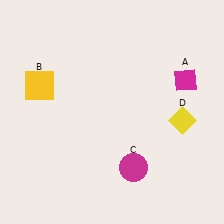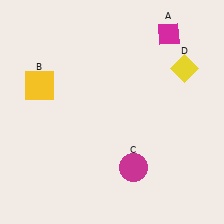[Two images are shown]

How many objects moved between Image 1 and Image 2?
2 objects moved between the two images.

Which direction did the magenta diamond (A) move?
The magenta diamond (A) moved up.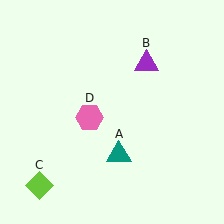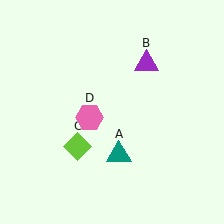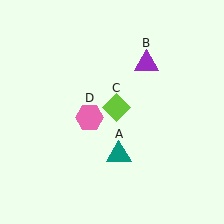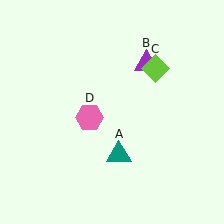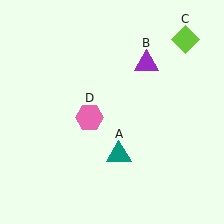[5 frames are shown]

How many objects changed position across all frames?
1 object changed position: lime diamond (object C).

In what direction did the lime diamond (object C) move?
The lime diamond (object C) moved up and to the right.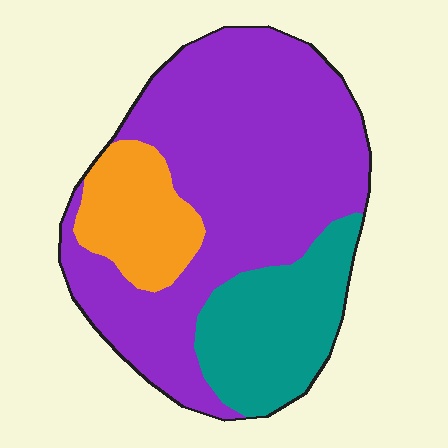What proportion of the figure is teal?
Teal takes up about one fifth (1/5) of the figure.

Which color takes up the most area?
Purple, at roughly 65%.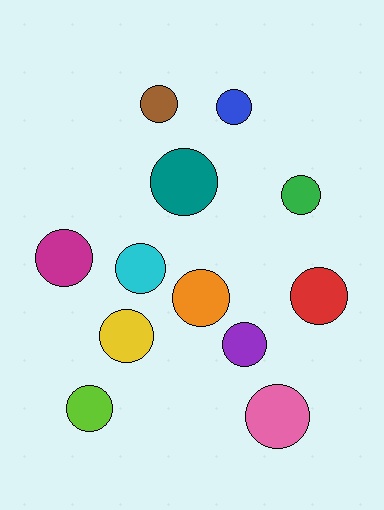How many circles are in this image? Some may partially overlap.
There are 12 circles.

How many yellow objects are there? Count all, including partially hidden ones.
There is 1 yellow object.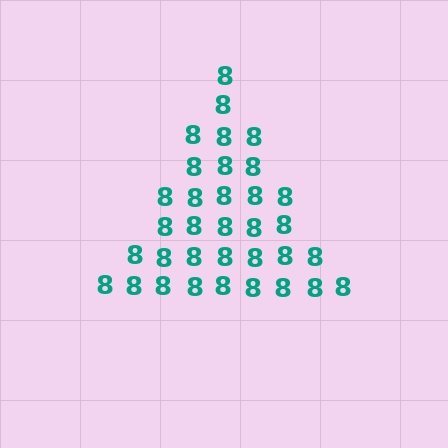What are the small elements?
The small elements are digit 8's.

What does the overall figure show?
The overall figure shows a triangle.